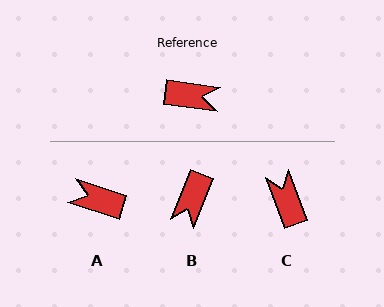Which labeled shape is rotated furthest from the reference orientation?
A, about 170 degrees away.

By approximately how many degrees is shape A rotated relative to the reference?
Approximately 170 degrees counter-clockwise.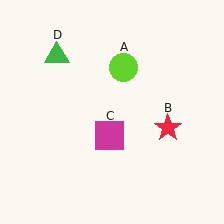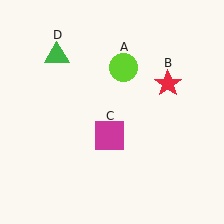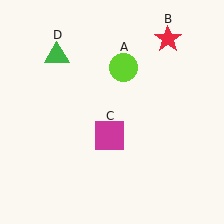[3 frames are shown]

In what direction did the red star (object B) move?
The red star (object B) moved up.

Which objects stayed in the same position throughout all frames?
Lime circle (object A) and magenta square (object C) and green triangle (object D) remained stationary.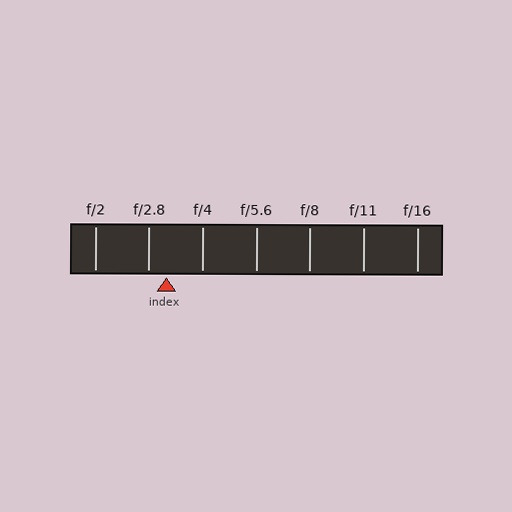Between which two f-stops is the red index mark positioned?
The index mark is between f/2.8 and f/4.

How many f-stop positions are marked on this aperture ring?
There are 7 f-stop positions marked.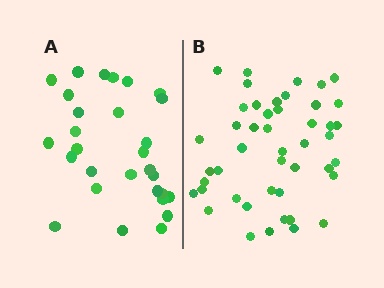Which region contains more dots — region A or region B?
Region B (the right region) has more dots.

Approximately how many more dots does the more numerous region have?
Region B has approximately 15 more dots than region A.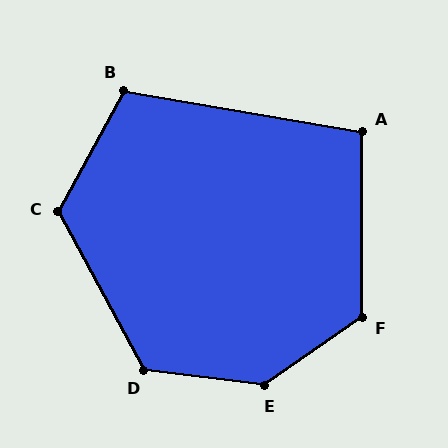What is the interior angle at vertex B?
Approximately 109 degrees (obtuse).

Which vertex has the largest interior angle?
E, at approximately 138 degrees.